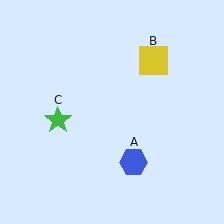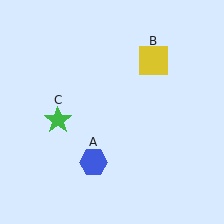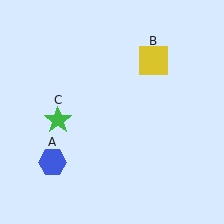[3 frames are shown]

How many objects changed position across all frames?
1 object changed position: blue hexagon (object A).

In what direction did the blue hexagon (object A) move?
The blue hexagon (object A) moved left.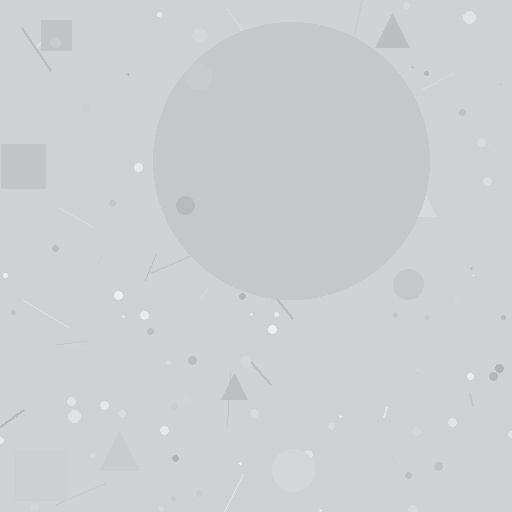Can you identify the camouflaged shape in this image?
The camouflaged shape is a circle.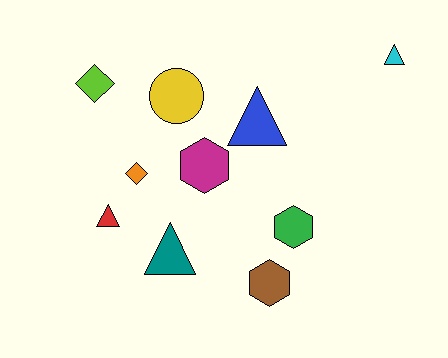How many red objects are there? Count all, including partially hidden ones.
There is 1 red object.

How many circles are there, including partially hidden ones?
There is 1 circle.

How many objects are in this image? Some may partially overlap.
There are 10 objects.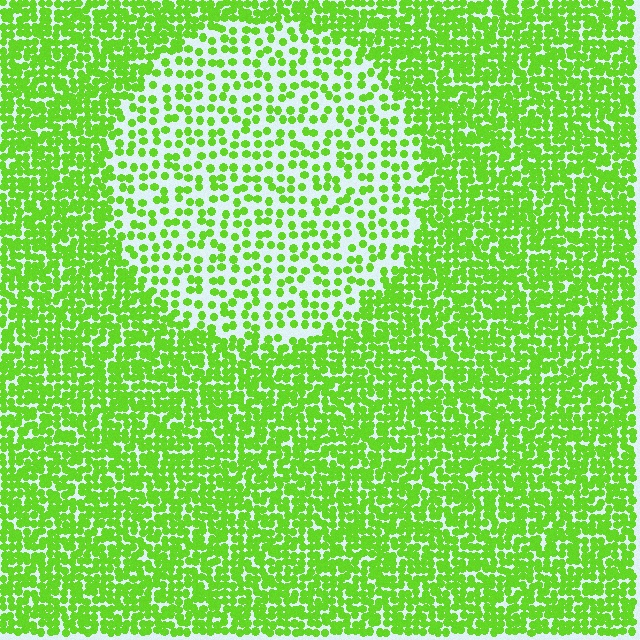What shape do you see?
I see a circle.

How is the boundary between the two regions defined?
The boundary is defined by a change in element density (approximately 2.2x ratio). All elements are the same color, size, and shape.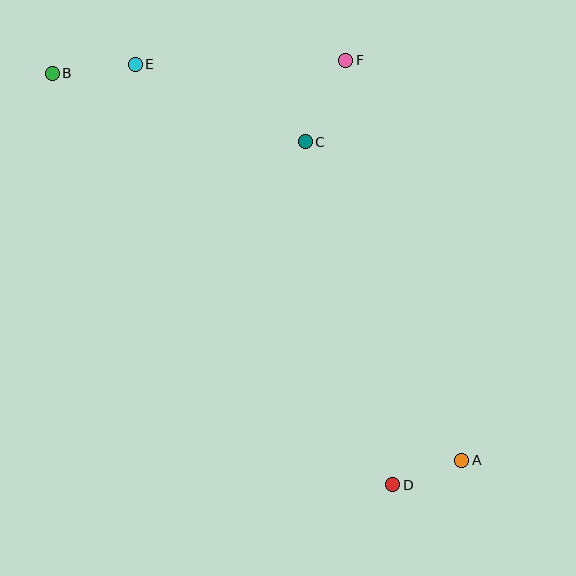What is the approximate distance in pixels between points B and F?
The distance between B and F is approximately 294 pixels.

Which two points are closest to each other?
Points A and D are closest to each other.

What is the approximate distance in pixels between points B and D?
The distance between B and D is approximately 534 pixels.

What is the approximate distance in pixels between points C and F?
The distance between C and F is approximately 91 pixels.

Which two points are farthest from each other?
Points A and B are farthest from each other.